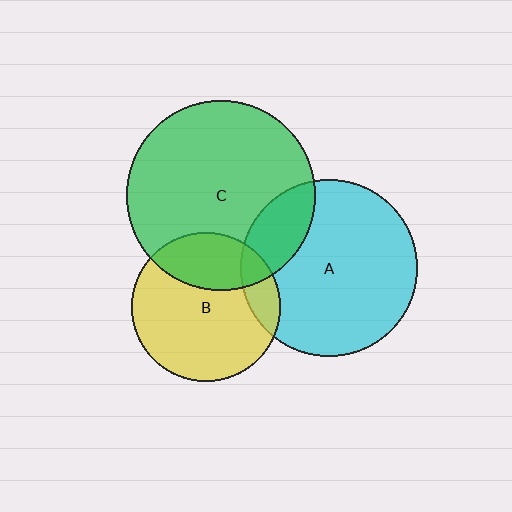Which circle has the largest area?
Circle C (green).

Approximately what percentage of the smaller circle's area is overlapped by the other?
Approximately 15%.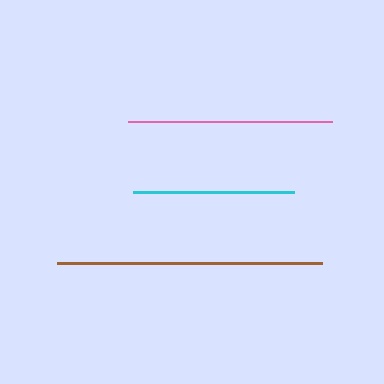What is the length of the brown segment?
The brown segment is approximately 265 pixels long.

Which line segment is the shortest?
The cyan line is the shortest at approximately 161 pixels.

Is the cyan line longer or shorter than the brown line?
The brown line is longer than the cyan line.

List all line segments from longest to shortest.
From longest to shortest: brown, pink, cyan.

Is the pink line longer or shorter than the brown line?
The brown line is longer than the pink line.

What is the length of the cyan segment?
The cyan segment is approximately 161 pixels long.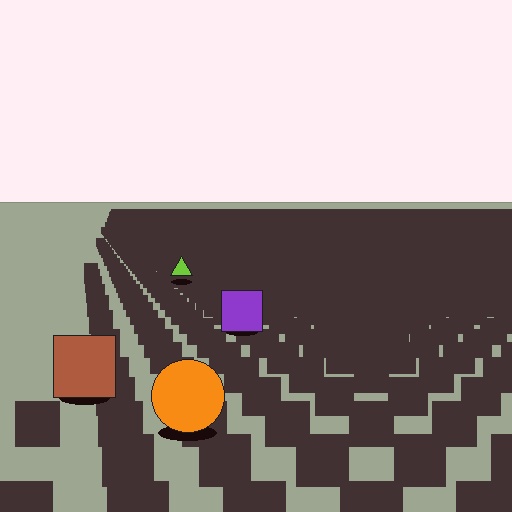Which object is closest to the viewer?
The orange circle is closest. The texture marks near it are larger and more spread out.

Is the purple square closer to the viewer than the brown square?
No. The brown square is closer — you can tell from the texture gradient: the ground texture is coarser near it.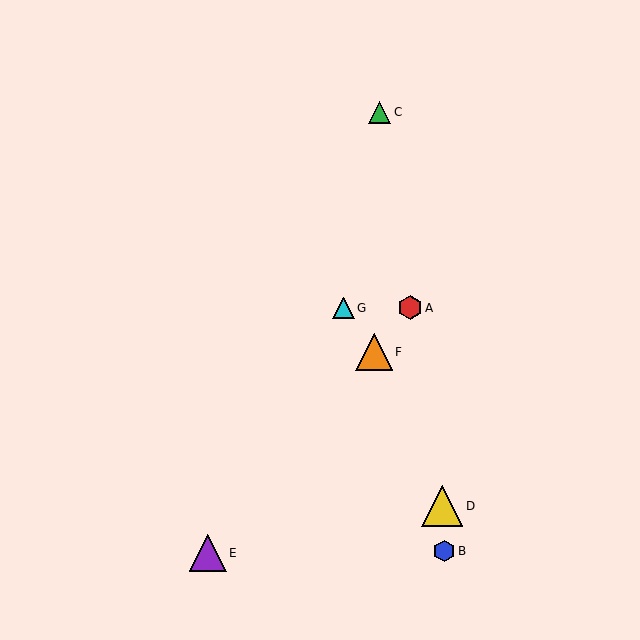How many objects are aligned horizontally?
2 objects (A, G) are aligned horizontally.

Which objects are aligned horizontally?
Objects A, G are aligned horizontally.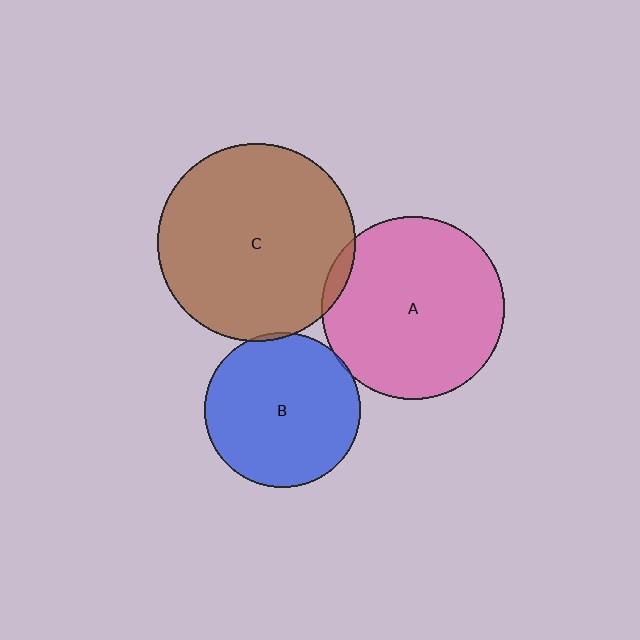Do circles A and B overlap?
Yes.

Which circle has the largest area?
Circle C (brown).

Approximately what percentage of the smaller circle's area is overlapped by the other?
Approximately 5%.